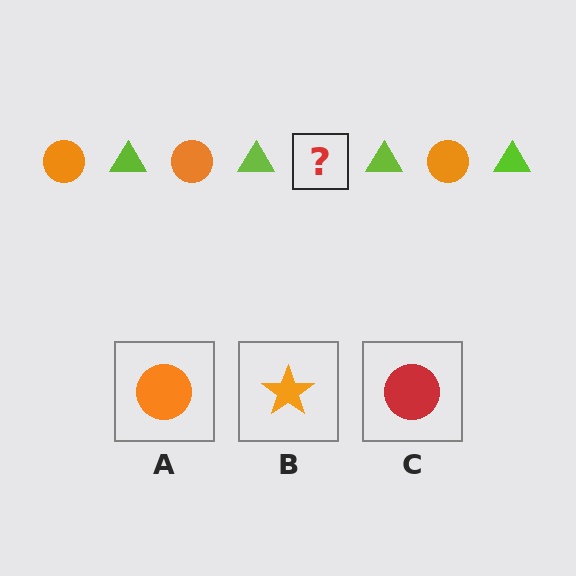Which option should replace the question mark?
Option A.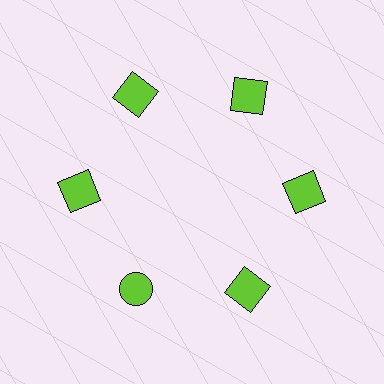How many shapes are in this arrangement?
There are 6 shapes arranged in a ring pattern.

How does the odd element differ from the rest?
It has a different shape: circle instead of square.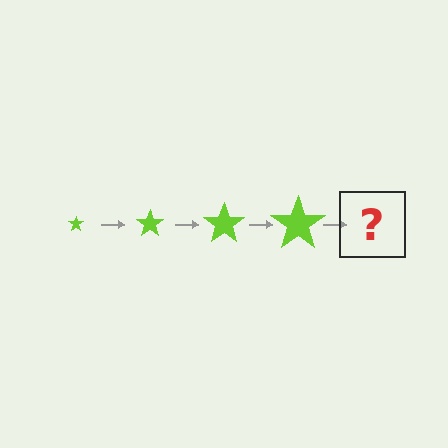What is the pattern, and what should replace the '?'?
The pattern is that the star gets progressively larger each step. The '?' should be a lime star, larger than the previous one.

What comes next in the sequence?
The next element should be a lime star, larger than the previous one.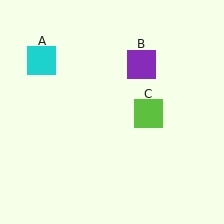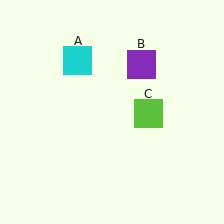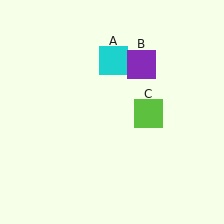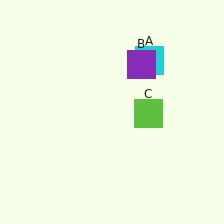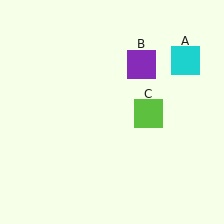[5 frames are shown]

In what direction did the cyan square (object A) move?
The cyan square (object A) moved right.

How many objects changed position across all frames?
1 object changed position: cyan square (object A).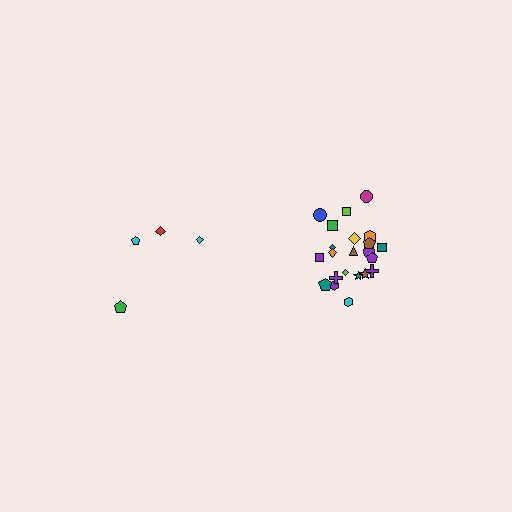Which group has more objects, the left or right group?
The right group.